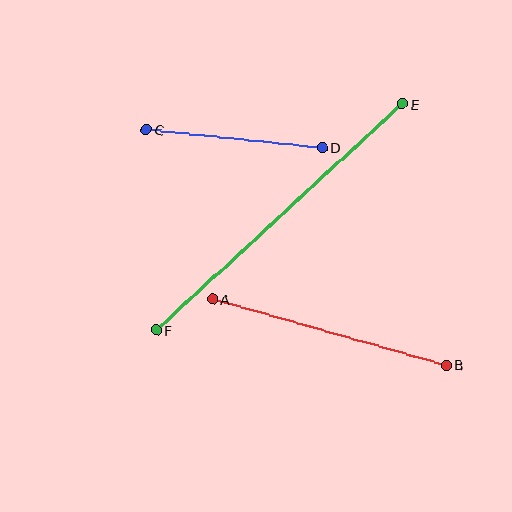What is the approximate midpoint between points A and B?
The midpoint is at approximately (330, 332) pixels.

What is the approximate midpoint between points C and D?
The midpoint is at approximately (234, 139) pixels.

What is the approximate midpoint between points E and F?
The midpoint is at approximately (279, 217) pixels.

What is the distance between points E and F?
The distance is approximately 334 pixels.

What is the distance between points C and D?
The distance is approximately 177 pixels.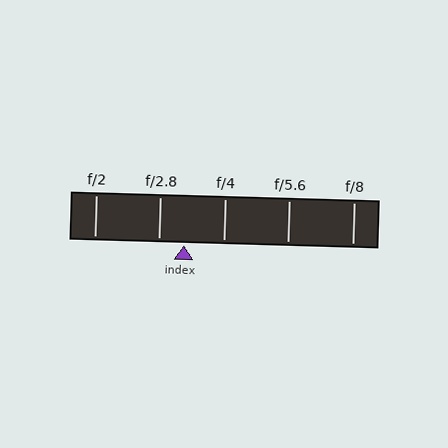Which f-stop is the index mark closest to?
The index mark is closest to f/2.8.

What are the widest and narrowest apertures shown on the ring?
The widest aperture shown is f/2 and the narrowest is f/8.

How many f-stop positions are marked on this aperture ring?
There are 5 f-stop positions marked.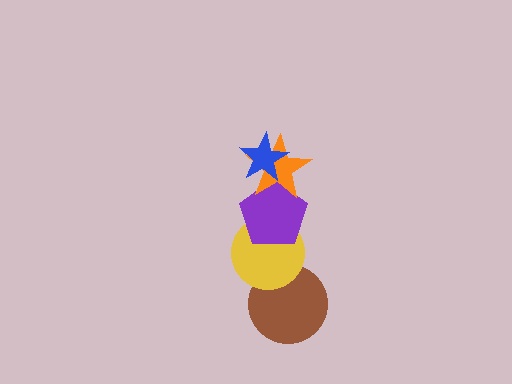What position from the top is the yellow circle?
The yellow circle is 4th from the top.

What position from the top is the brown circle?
The brown circle is 5th from the top.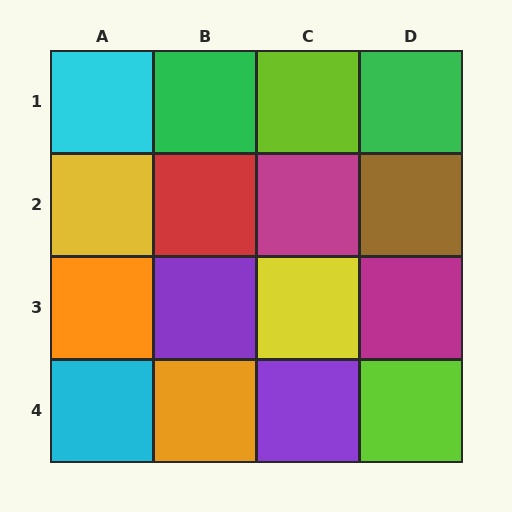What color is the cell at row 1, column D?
Green.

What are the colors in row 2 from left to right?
Yellow, red, magenta, brown.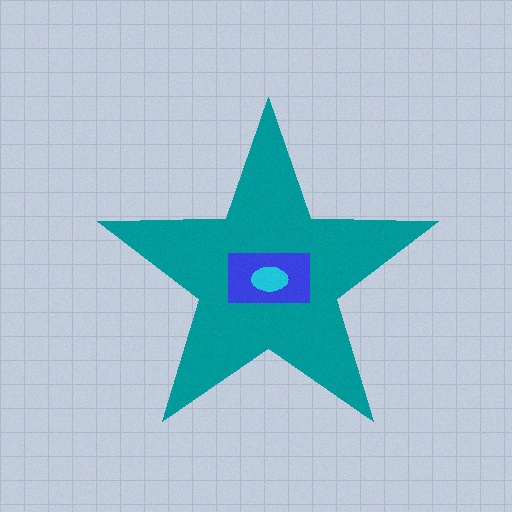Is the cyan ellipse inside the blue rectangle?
Yes.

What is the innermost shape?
The cyan ellipse.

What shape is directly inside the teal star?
The blue rectangle.